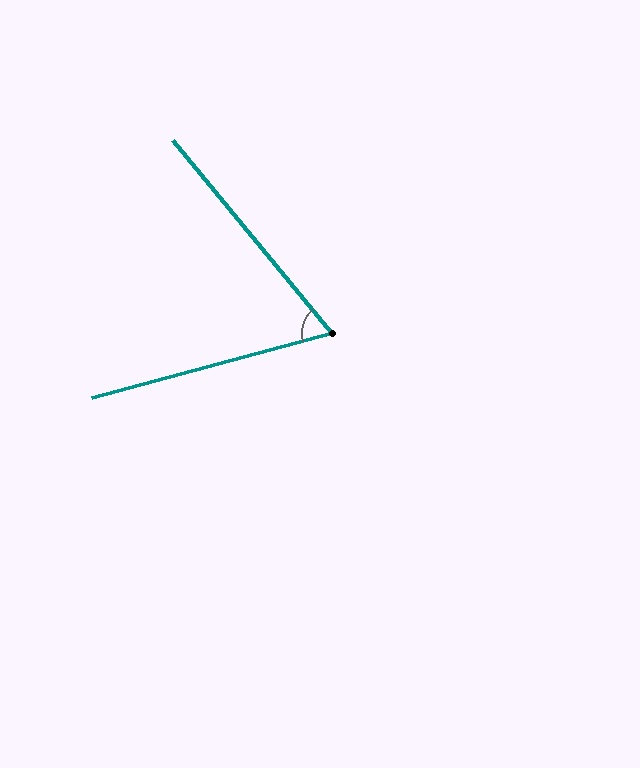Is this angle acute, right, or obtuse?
It is acute.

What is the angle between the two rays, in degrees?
Approximately 65 degrees.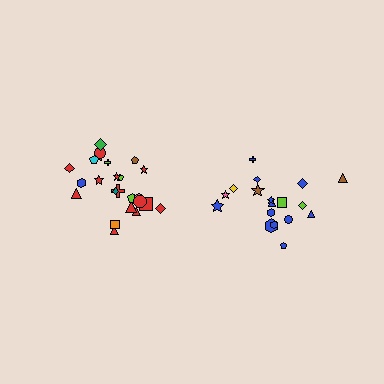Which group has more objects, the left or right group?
The left group.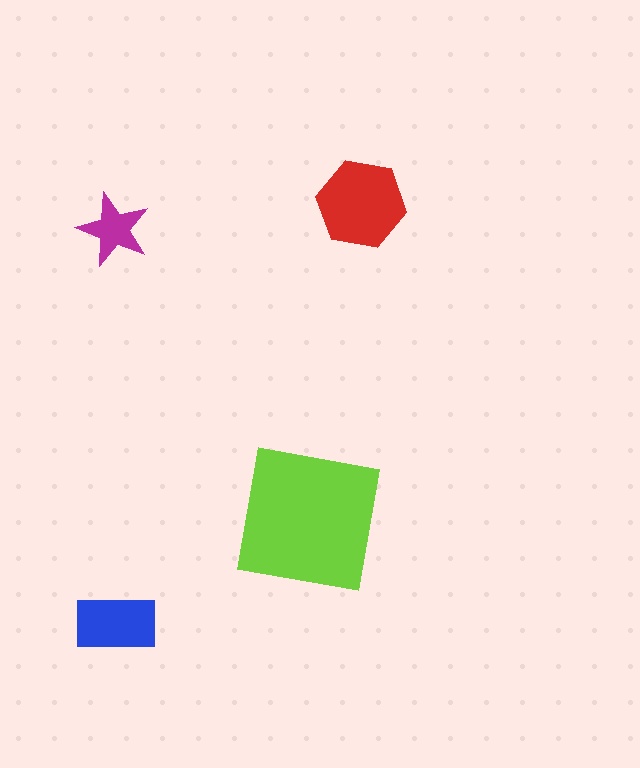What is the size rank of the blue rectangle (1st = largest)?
3rd.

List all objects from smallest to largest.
The magenta star, the blue rectangle, the red hexagon, the lime square.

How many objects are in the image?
There are 4 objects in the image.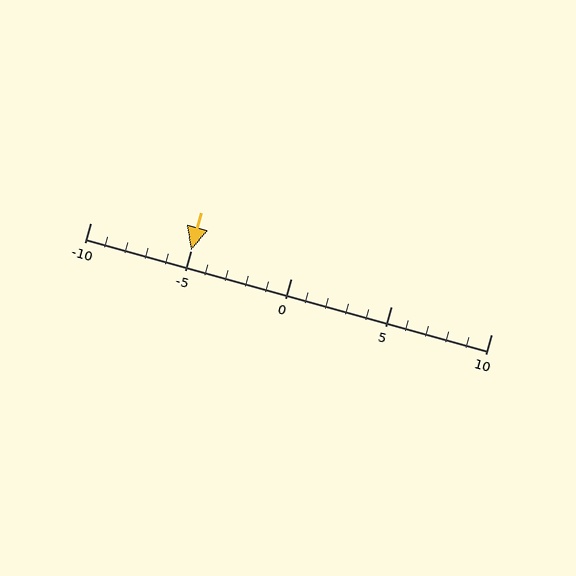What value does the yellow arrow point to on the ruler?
The yellow arrow points to approximately -5.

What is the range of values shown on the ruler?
The ruler shows values from -10 to 10.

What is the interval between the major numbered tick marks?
The major tick marks are spaced 5 units apart.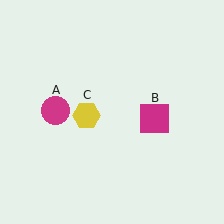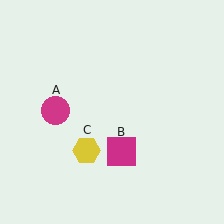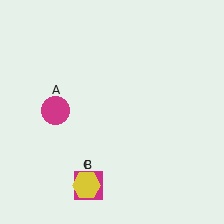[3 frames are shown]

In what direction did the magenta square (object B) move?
The magenta square (object B) moved down and to the left.